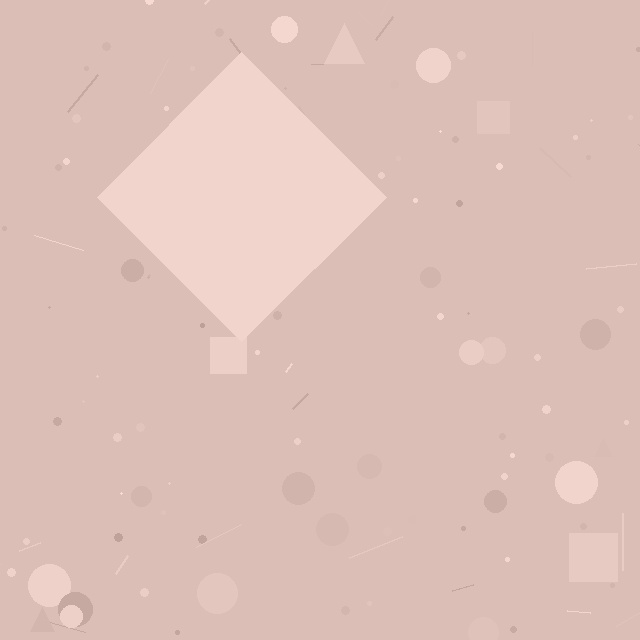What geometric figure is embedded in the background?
A diamond is embedded in the background.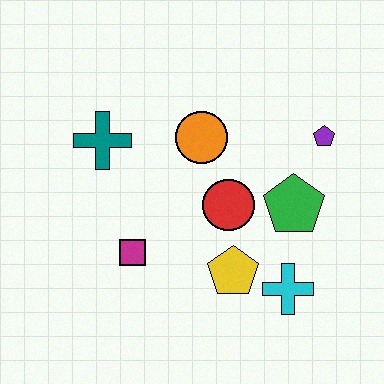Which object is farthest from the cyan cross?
The teal cross is farthest from the cyan cross.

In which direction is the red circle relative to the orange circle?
The red circle is below the orange circle.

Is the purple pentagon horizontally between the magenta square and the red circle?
No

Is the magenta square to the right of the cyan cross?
No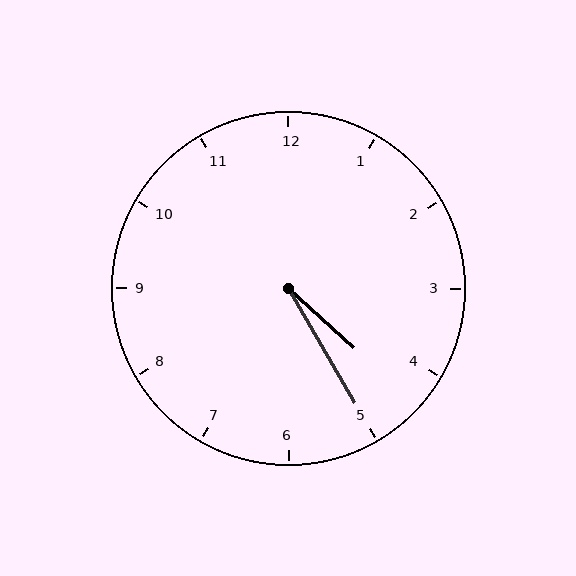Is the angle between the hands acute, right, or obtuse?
It is acute.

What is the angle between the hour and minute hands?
Approximately 18 degrees.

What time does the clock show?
4:25.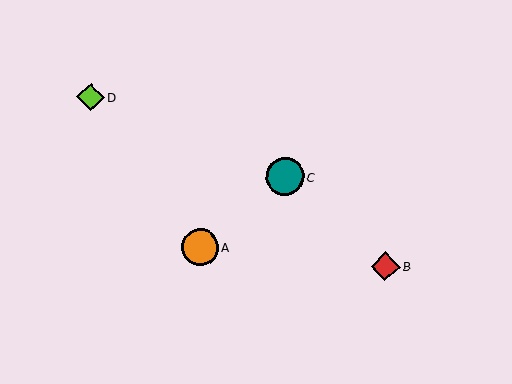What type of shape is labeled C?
Shape C is a teal circle.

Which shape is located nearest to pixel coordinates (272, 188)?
The teal circle (labeled C) at (285, 177) is nearest to that location.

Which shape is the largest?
The teal circle (labeled C) is the largest.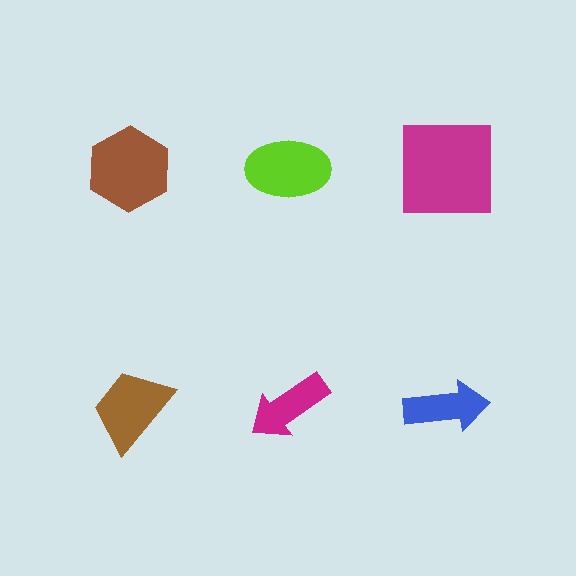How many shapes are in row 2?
3 shapes.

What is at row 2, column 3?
A blue arrow.